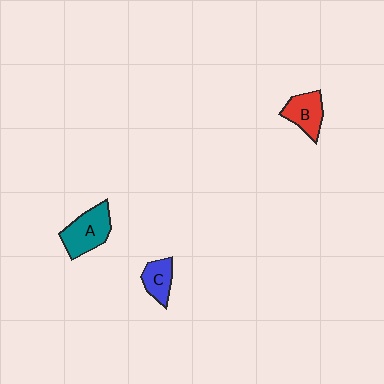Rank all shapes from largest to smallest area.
From largest to smallest: A (teal), B (red), C (blue).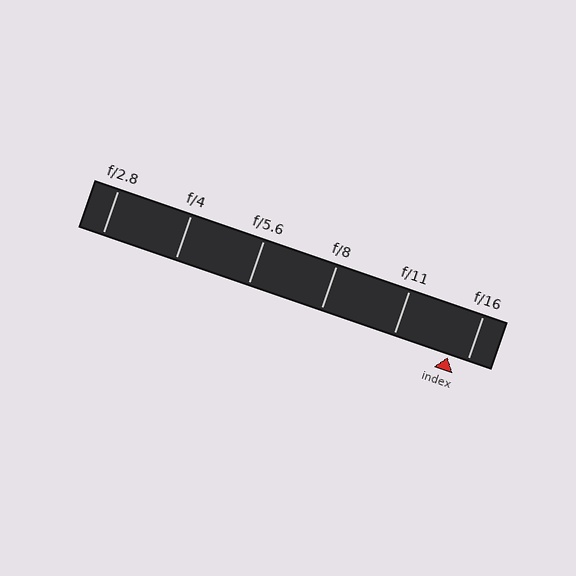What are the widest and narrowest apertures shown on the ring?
The widest aperture shown is f/2.8 and the narrowest is f/16.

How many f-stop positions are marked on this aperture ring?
There are 6 f-stop positions marked.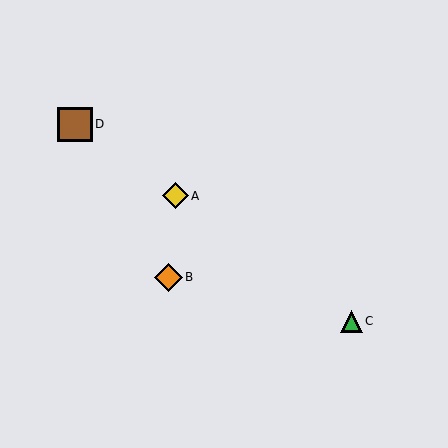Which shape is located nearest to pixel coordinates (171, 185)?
The yellow diamond (labeled A) at (175, 196) is nearest to that location.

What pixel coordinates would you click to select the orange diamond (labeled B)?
Click at (168, 277) to select the orange diamond B.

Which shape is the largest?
The brown square (labeled D) is the largest.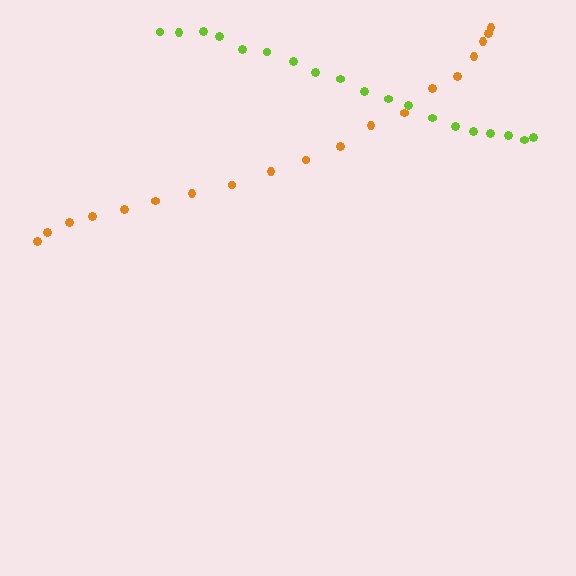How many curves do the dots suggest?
There are 2 distinct paths.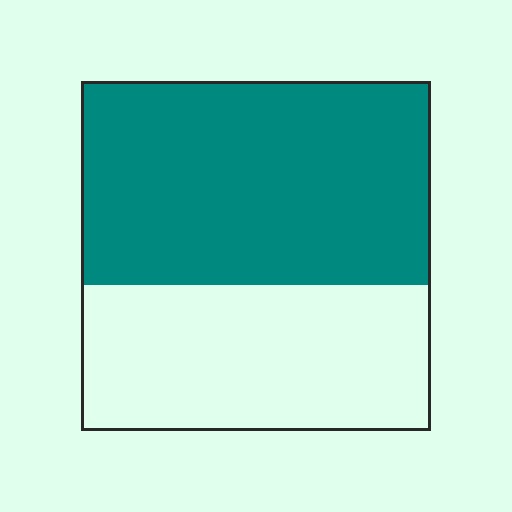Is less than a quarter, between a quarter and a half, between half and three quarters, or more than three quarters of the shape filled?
Between half and three quarters.